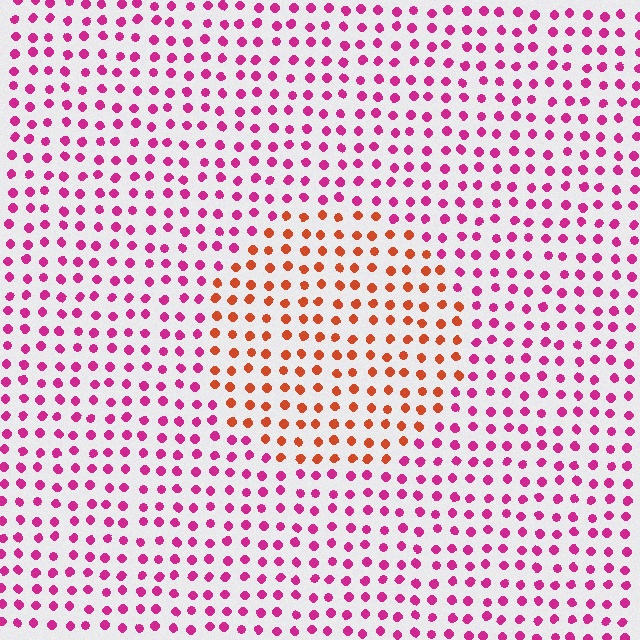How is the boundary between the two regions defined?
The boundary is defined purely by a slight shift in hue (about 50 degrees). Spacing, size, and orientation are identical on both sides.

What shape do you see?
I see a circle.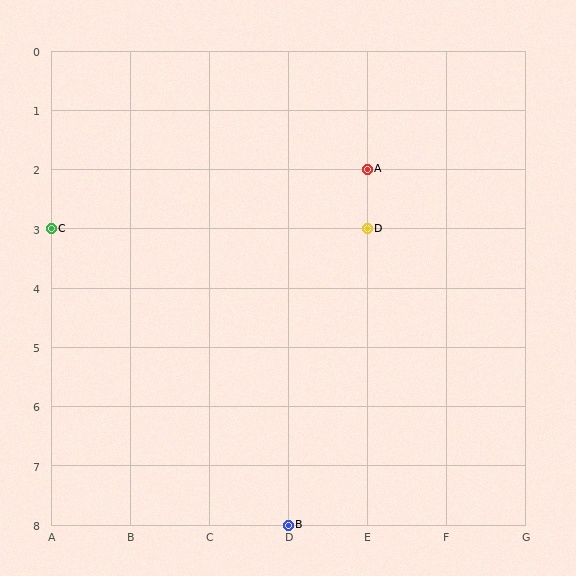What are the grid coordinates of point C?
Point C is at grid coordinates (A, 3).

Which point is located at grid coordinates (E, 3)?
Point D is at (E, 3).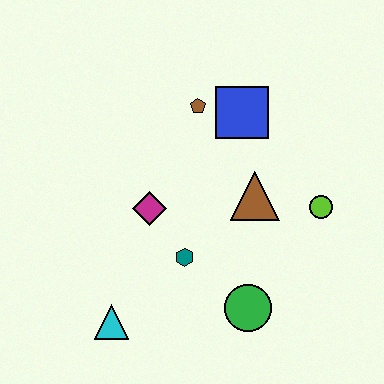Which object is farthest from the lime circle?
The cyan triangle is farthest from the lime circle.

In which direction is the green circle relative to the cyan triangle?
The green circle is to the right of the cyan triangle.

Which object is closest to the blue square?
The brown pentagon is closest to the blue square.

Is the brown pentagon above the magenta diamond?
Yes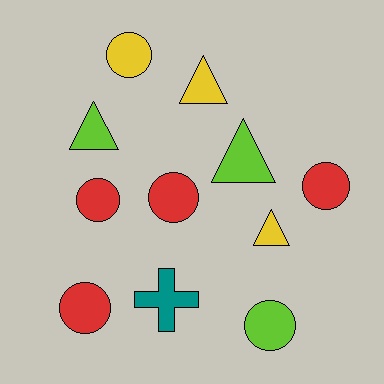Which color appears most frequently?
Red, with 4 objects.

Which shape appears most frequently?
Circle, with 6 objects.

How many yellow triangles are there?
There are 2 yellow triangles.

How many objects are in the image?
There are 11 objects.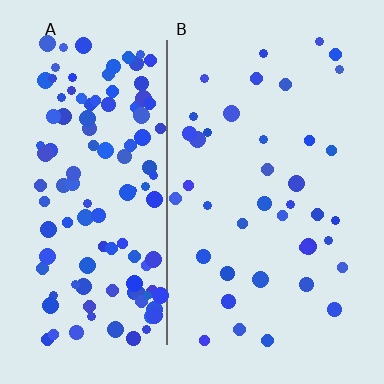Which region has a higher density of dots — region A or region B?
A (the left).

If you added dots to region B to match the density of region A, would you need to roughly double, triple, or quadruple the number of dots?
Approximately triple.